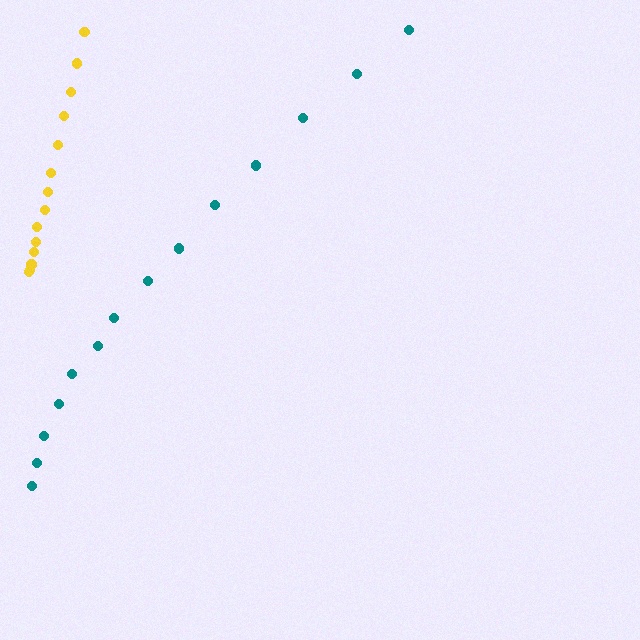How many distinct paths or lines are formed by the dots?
There are 2 distinct paths.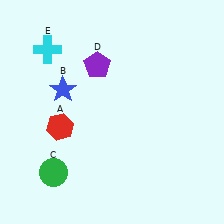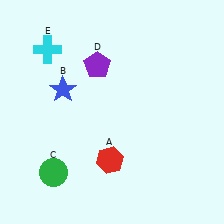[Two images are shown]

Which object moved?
The red hexagon (A) moved right.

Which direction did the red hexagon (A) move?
The red hexagon (A) moved right.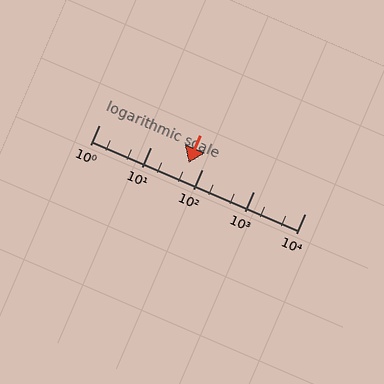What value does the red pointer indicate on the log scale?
The pointer indicates approximately 54.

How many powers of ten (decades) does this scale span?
The scale spans 4 decades, from 1 to 10000.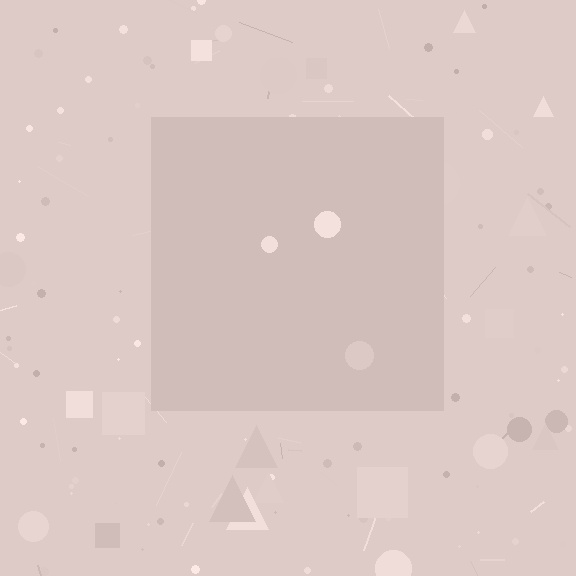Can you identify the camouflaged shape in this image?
The camouflaged shape is a square.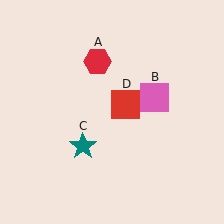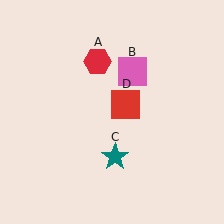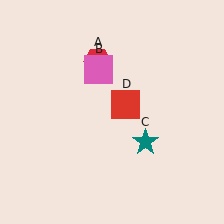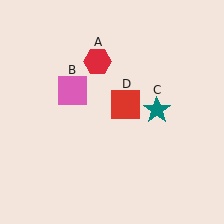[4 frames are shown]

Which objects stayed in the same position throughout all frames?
Red hexagon (object A) and red square (object D) remained stationary.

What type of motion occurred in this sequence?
The pink square (object B), teal star (object C) rotated counterclockwise around the center of the scene.